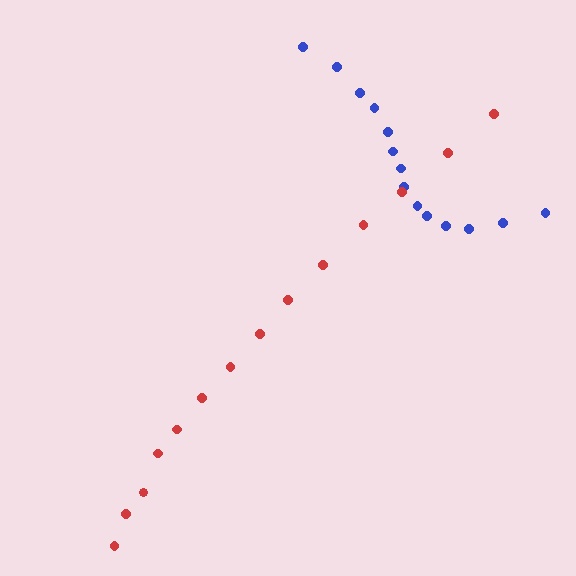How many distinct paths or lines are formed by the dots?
There are 2 distinct paths.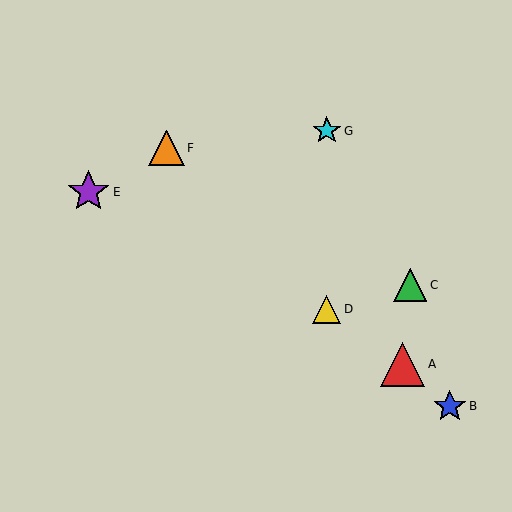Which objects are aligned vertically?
Objects D, G are aligned vertically.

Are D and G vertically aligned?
Yes, both are at x≈327.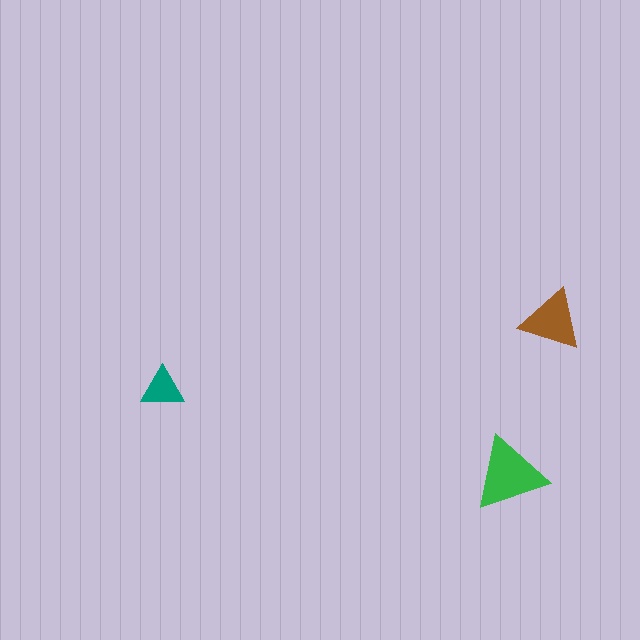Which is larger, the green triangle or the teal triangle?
The green one.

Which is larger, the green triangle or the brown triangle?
The green one.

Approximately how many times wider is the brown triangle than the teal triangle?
About 1.5 times wider.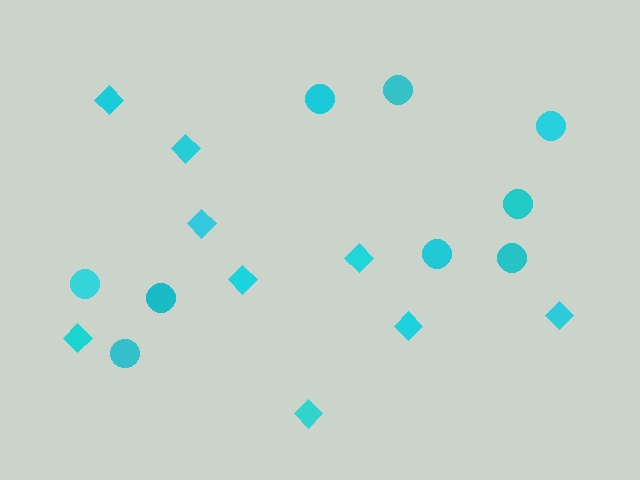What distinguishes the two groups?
There are 2 groups: one group of diamonds (9) and one group of circles (9).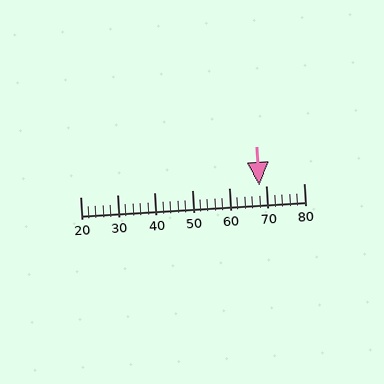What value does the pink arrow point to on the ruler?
The pink arrow points to approximately 68.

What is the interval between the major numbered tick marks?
The major tick marks are spaced 10 units apart.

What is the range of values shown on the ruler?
The ruler shows values from 20 to 80.